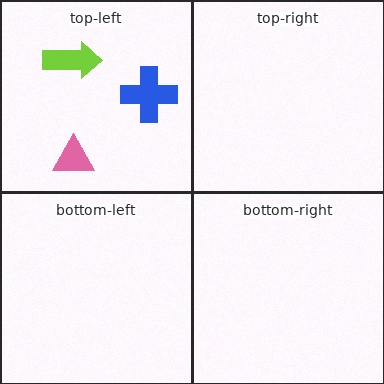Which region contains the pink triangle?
The top-left region.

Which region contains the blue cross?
The top-left region.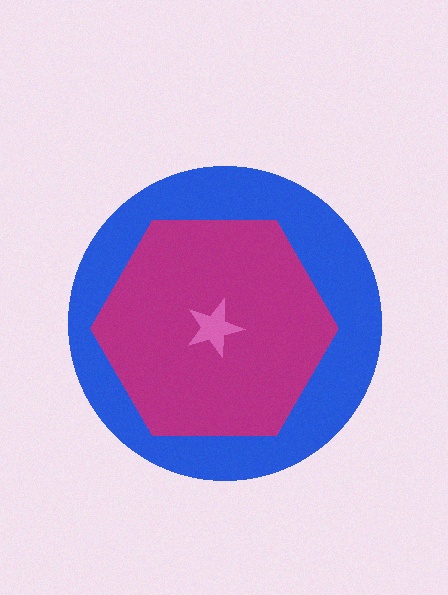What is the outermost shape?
The blue circle.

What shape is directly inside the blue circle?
The magenta hexagon.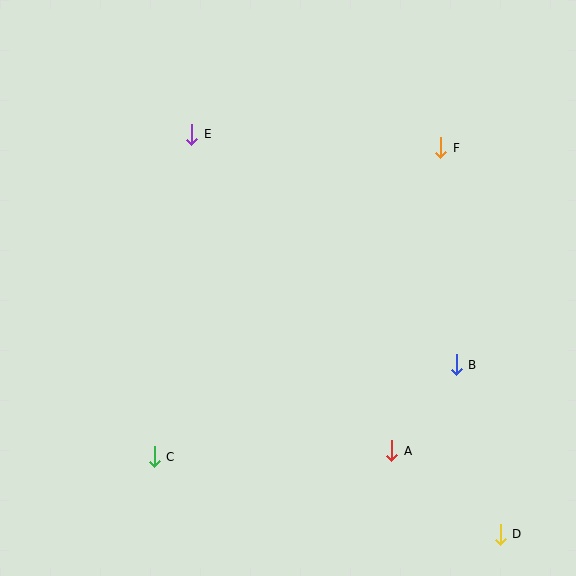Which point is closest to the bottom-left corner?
Point C is closest to the bottom-left corner.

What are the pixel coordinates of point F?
Point F is at (441, 148).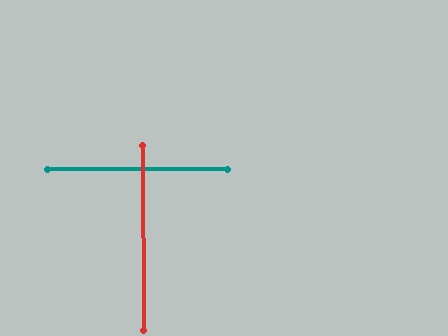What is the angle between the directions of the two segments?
Approximately 89 degrees.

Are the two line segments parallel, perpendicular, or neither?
Perpendicular — they meet at approximately 89°.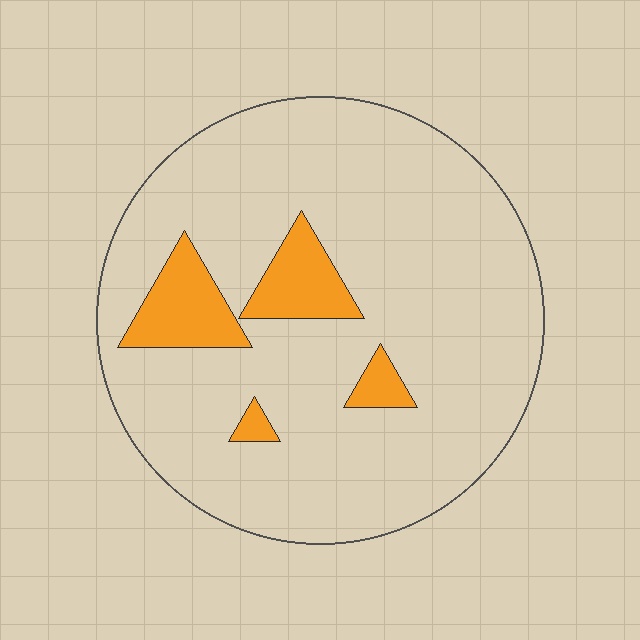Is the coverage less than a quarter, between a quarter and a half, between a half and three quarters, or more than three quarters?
Less than a quarter.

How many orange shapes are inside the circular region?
4.